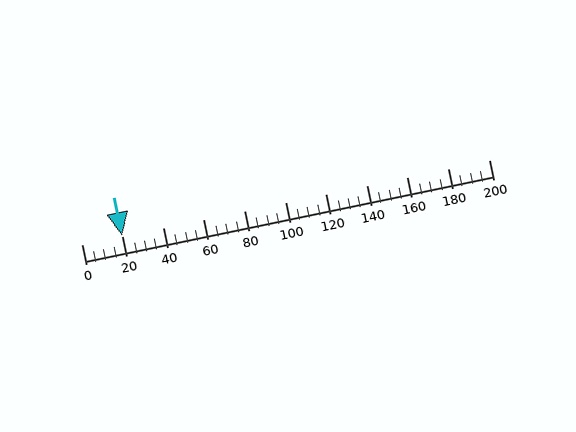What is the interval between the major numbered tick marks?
The major tick marks are spaced 20 units apart.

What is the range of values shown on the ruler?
The ruler shows values from 0 to 200.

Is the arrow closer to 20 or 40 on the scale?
The arrow is closer to 20.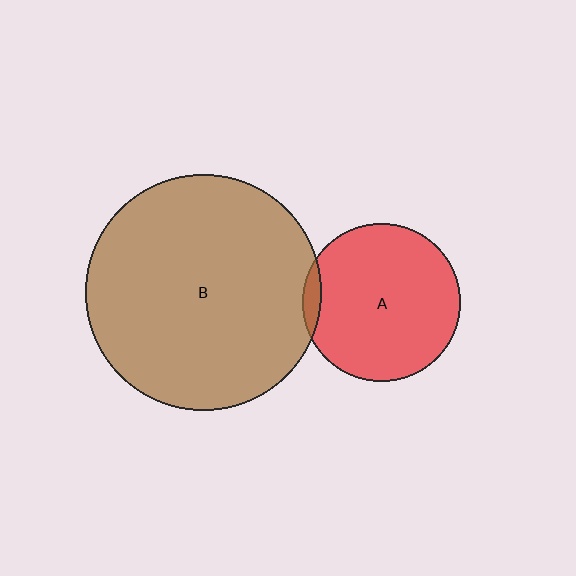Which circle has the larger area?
Circle B (brown).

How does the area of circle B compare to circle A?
Approximately 2.2 times.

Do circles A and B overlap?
Yes.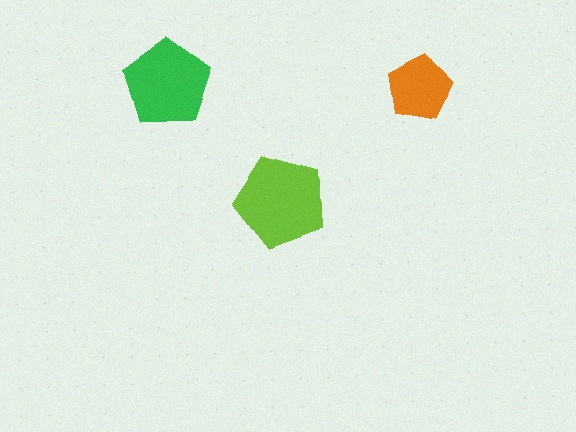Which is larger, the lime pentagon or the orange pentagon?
The lime one.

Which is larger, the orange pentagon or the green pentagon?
The green one.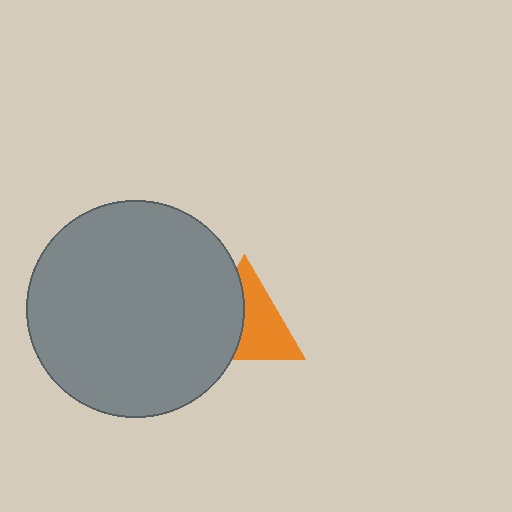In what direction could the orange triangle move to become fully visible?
The orange triangle could move right. That would shift it out from behind the gray circle entirely.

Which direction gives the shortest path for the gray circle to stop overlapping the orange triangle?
Moving left gives the shortest separation.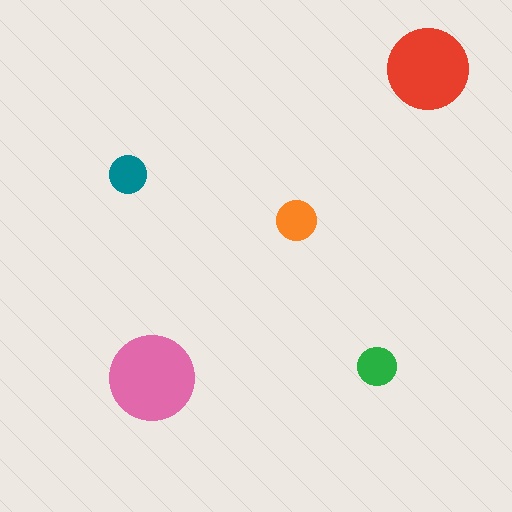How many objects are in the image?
There are 5 objects in the image.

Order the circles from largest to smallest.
the pink one, the red one, the orange one, the green one, the teal one.